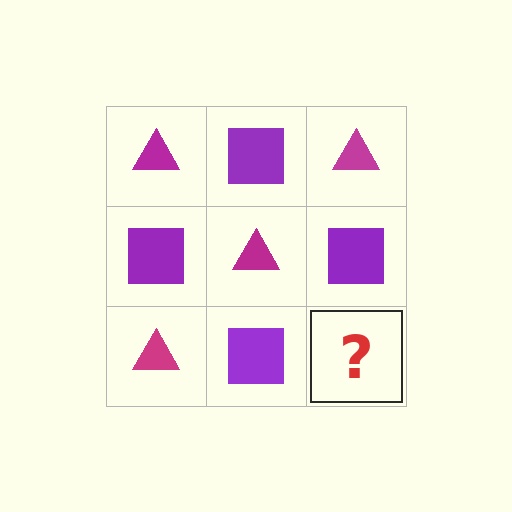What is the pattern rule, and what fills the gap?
The rule is that it alternates magenta triangle and purple square in a checkerboard pattern. The gap should be filled with a magenta triangle.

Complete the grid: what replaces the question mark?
The question mark should be replaced with a magenta triangle.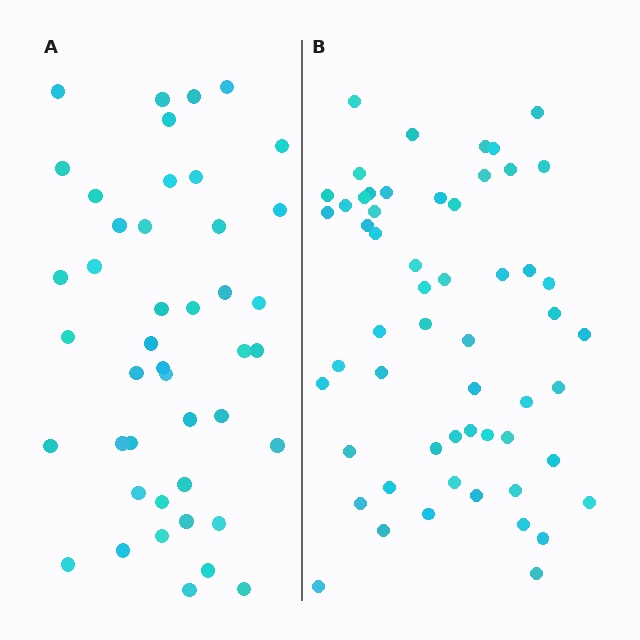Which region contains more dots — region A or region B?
Region B (the right region) has more dots.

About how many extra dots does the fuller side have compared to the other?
Region B has roughly 12 or so more dots than region A.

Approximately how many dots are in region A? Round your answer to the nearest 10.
About 40 dots. (The exact count is 44, which rounds to 40.)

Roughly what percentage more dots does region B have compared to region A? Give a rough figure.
About 25% more.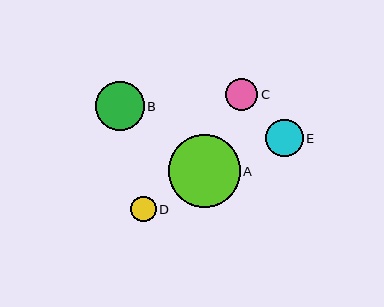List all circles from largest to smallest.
From largest to smallest: A, B, E, C, D.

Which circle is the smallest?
Circle D is the smallest with a size of approximately 25 pixels.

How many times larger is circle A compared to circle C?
Circle A is approximately 2.2 times the size of circle C.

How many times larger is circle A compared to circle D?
Circle A is approximately 2.8 times the size of circle D.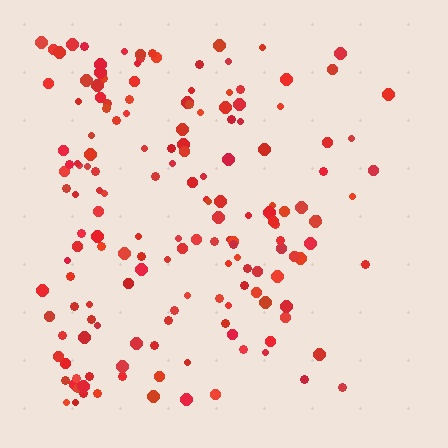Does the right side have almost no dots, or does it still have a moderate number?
Still a moderate number, just noticeably fewer than the left.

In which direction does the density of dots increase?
From right to left, with the left side densest.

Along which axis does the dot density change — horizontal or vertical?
Horizontal.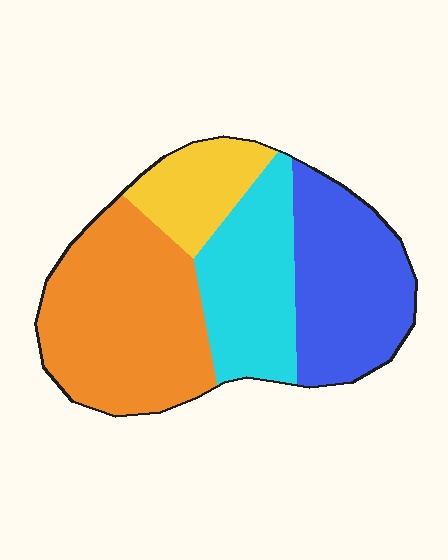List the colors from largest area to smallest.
From largest to smallest: orange, blue, cyan, yellow.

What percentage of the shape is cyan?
Cyan takes up about one quarter (1/4) of the shape.